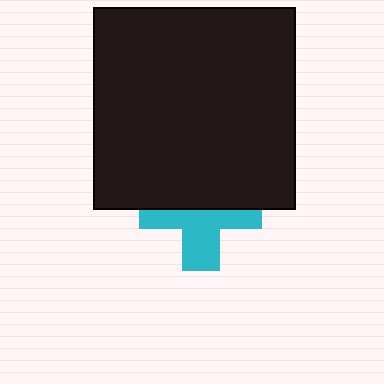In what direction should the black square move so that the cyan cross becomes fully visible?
The black square should move up. That is the shortest direction to clear the overlap and leave the cyan cross fully visible.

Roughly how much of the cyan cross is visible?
About half of it is visible (roughly 51%).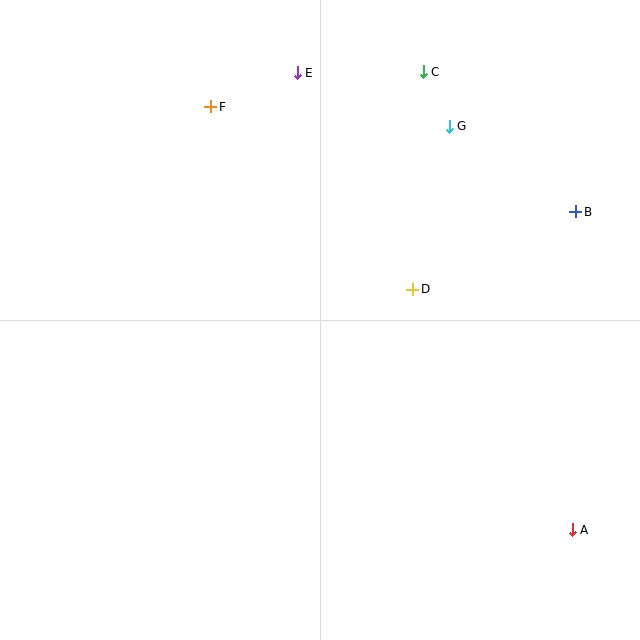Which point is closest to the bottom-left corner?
Point D is closest to the bottom-left corner.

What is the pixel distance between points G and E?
The distance between G and E is 161 pixels.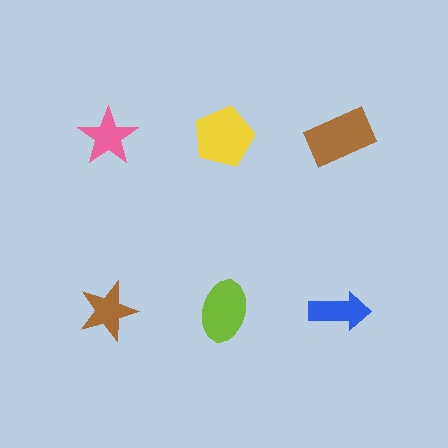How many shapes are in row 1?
3 shapes.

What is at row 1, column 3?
A brown rectangle.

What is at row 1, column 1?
A pink star.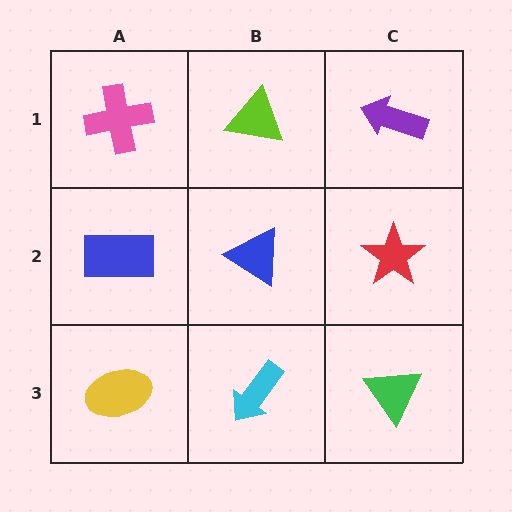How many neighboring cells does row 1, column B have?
3.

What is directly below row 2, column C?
A green triangle.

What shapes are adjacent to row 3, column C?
A red star (row 2, column C), a cyan arrow (row 3, column B).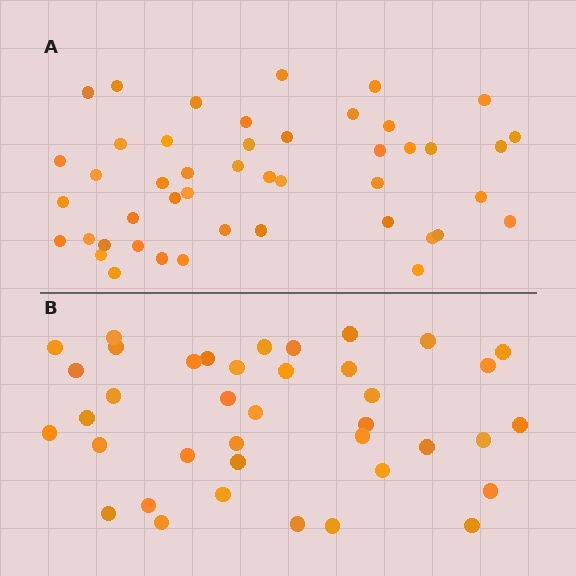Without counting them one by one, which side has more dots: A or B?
Region A (the top region) has more dots.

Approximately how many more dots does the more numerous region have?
Region A has roughly 8 or so more dots than region B.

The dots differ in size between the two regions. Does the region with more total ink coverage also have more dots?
No. Region B has more total ink coverage because its dots are larger, but region A actually contains more individual dots. Total area can be misleading — the number of items is what matters here.